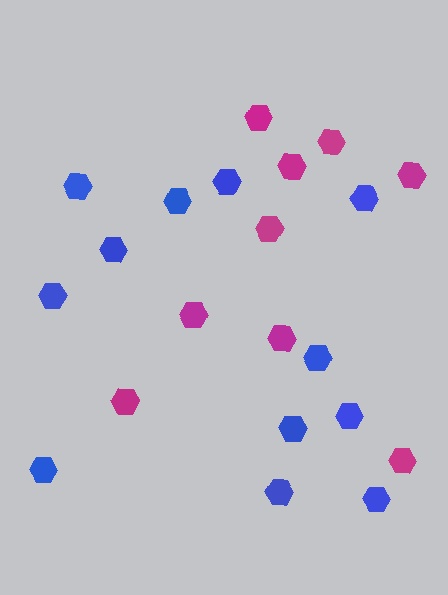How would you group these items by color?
There are 2 groups: one group of magenta hexagons (9) and one group of blue hexagons (12).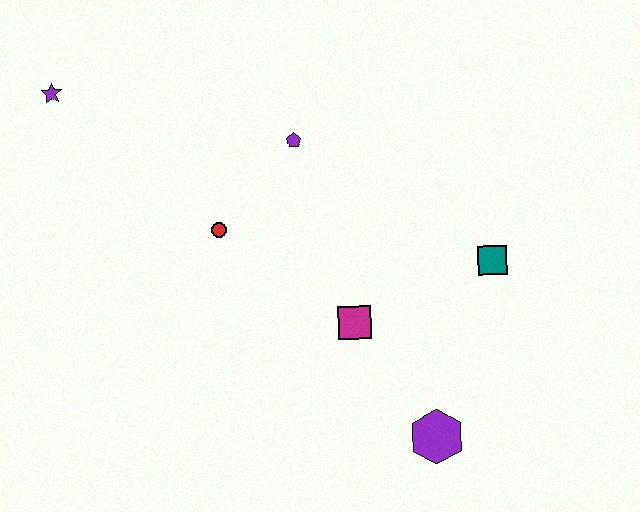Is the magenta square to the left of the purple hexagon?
Yes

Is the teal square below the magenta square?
No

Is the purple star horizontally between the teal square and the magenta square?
No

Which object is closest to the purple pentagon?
The red circle is closest to the purple pentagon.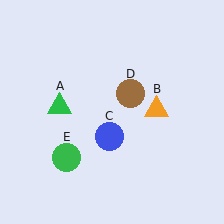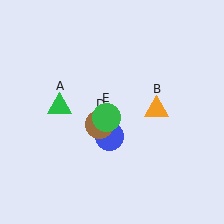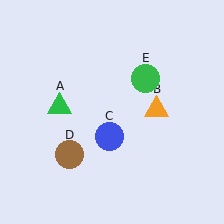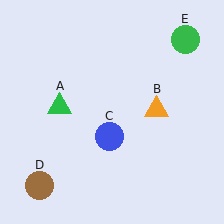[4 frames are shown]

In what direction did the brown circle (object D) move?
The brown circle (object D) moved down and to the left.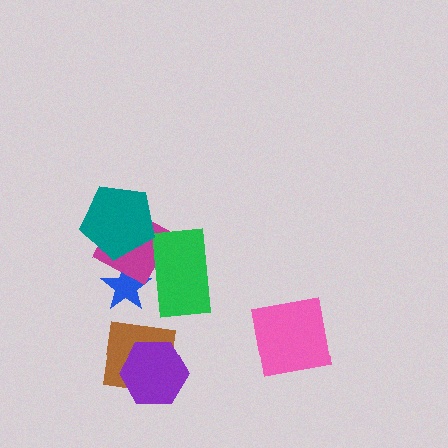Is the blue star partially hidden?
Yes, it is partially covered by another shape.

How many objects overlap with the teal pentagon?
1 object overlaps with the teal pentagon.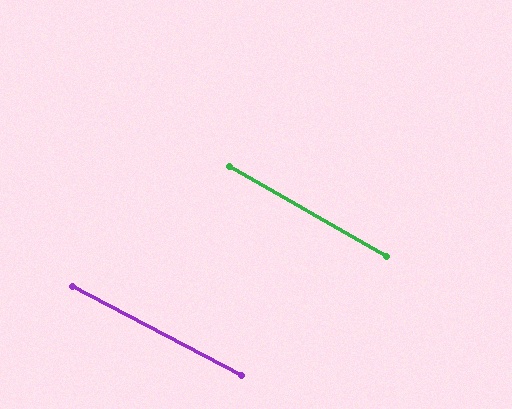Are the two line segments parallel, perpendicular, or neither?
Parallel — their directions differ by only 1.9°.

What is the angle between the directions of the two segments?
Approximately 2 degrees.